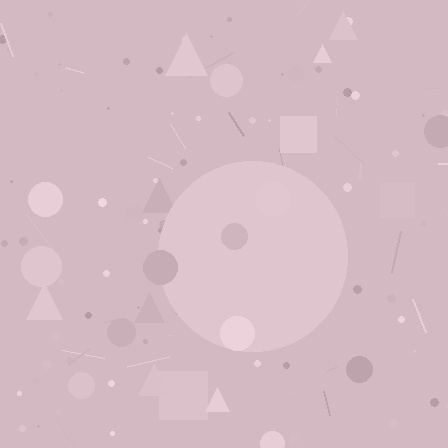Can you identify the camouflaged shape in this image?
The camouflaged shape is a circle.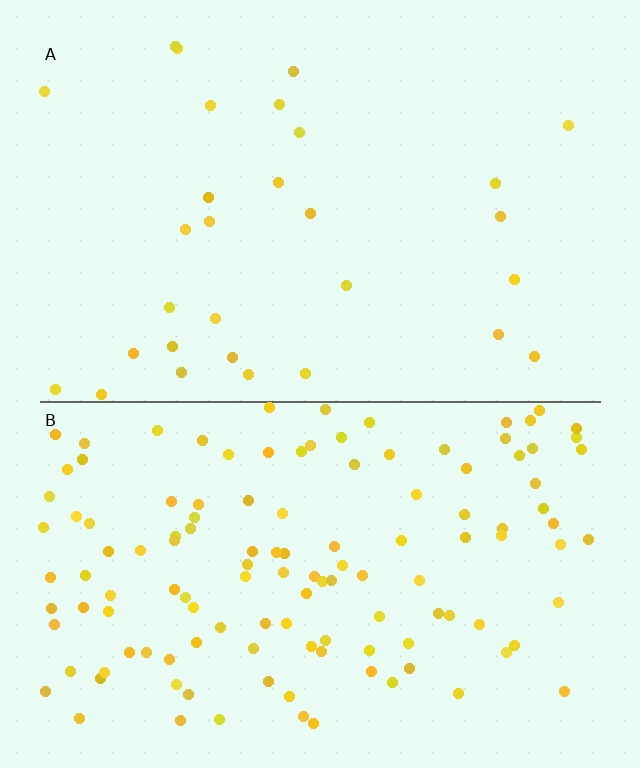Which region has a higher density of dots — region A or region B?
B (the bottom).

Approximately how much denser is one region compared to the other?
Approximately 4.4× — region B over region A.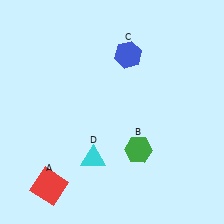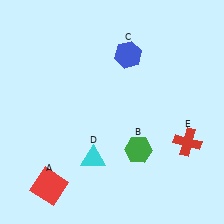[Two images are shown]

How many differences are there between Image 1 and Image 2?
There is 1 difference between the two images.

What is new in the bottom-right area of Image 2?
A red cross (E) was added in the bottom-right area of Image 2.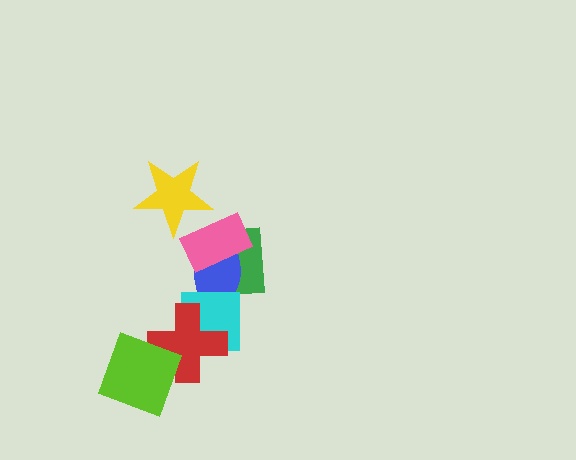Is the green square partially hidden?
Yes, it is partially covered by another shape.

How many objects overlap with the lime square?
1 object overlaps with the lime square.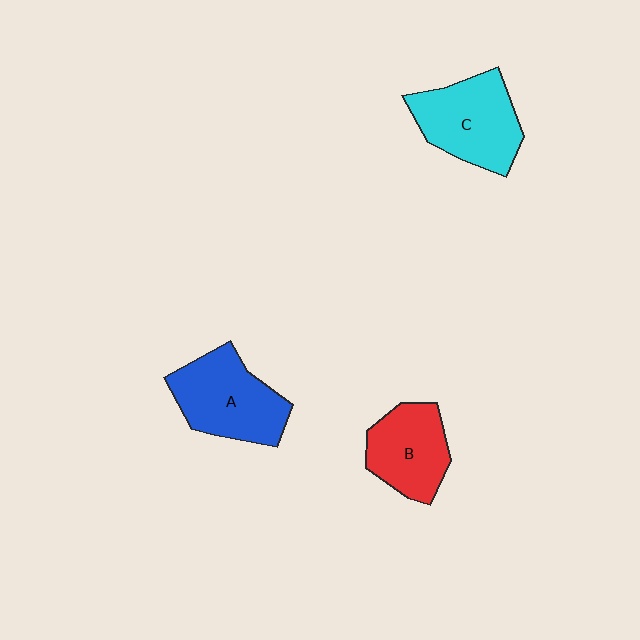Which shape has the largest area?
Shape A (blue).